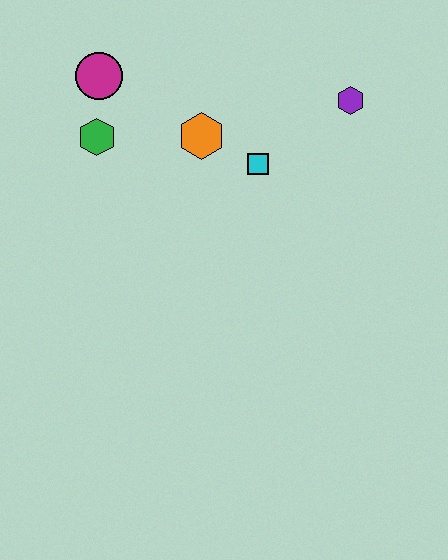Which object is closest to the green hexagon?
The magenta circle is closest to the green hexagon.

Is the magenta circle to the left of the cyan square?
Yes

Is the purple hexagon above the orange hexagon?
Yes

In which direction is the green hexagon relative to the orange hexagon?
The green hexagon is to the left of the orange hexagon.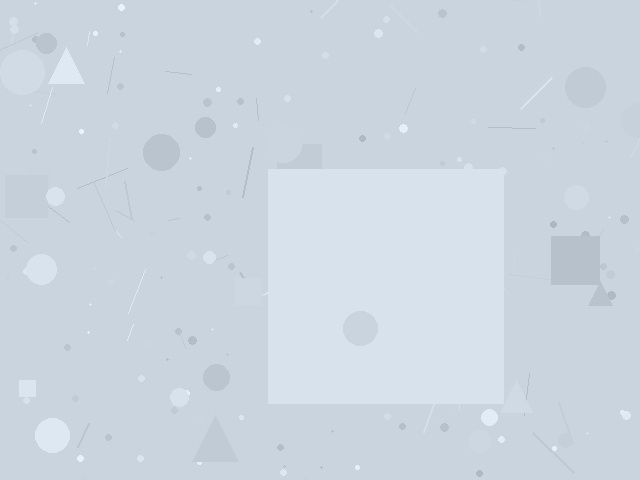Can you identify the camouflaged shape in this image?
The camouflaged shape is a square.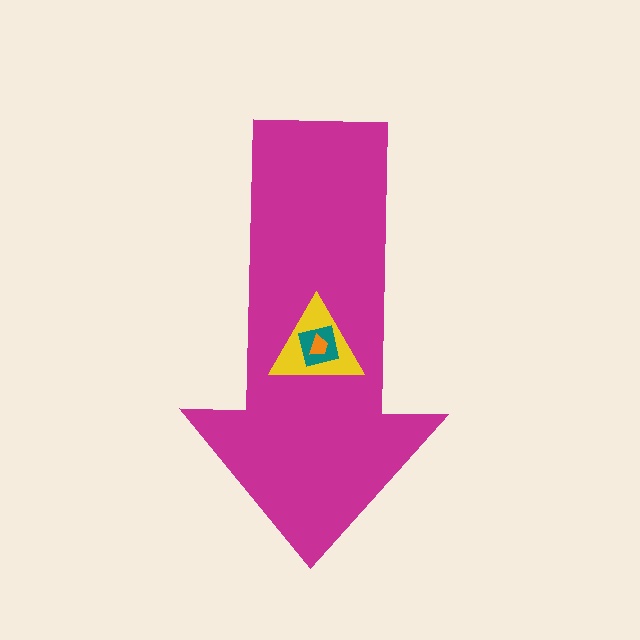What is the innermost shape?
The orange trapezoid.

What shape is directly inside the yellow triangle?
The teal square.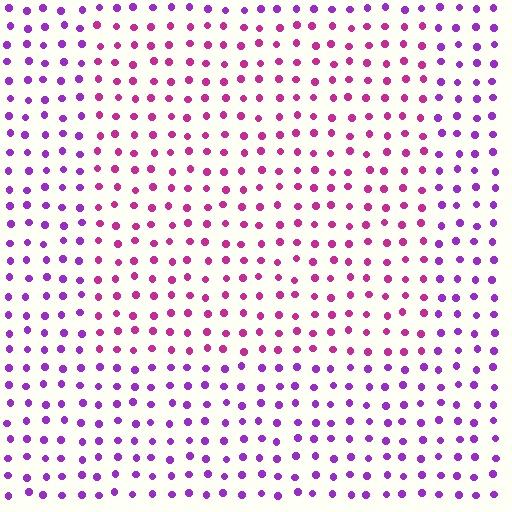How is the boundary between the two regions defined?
The boundary is defined purely by a slight shift in hue (about 36 degrees). Spacing, size, and orientation are identical on both sides.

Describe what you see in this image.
The image is filled with small purple elements in a uniform arrangement. A rectangle-shaped region is visible where the elements are tinted to a slightly different hue, forming a subtle color boundary.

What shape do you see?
I see a rectangle.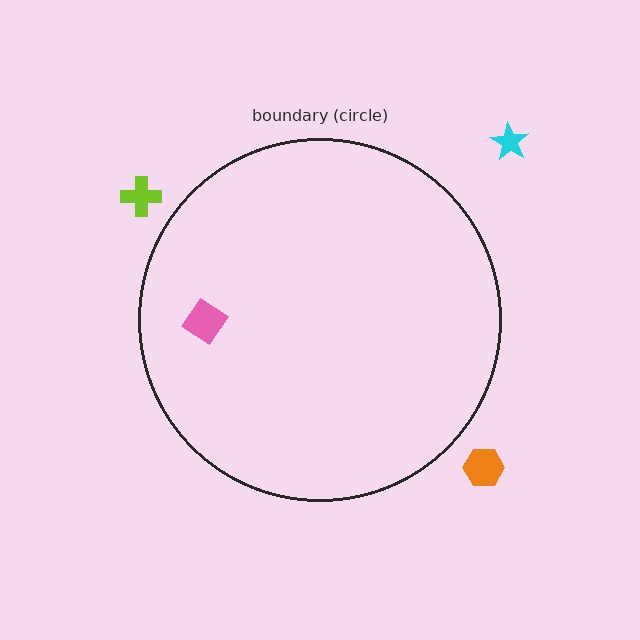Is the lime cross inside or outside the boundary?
Outside.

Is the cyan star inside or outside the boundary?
Outside.